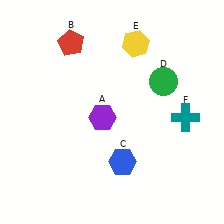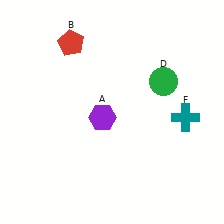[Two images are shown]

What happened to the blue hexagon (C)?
The blue hexagon (C) was removed in Image 2. It was in the bottom-right area of Image 1.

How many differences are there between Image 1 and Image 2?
There are 2 differences between the two images.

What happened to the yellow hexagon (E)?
The yellow hexagon (E) was removed in Image 2. It was in the top-right area of Image 1.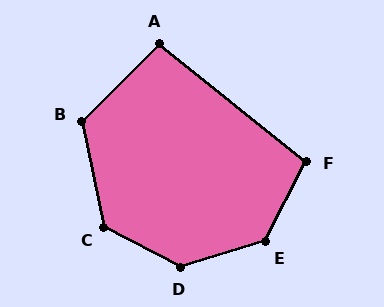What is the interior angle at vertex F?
Approximately 102 degrees (obtuse).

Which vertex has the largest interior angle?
D, at approximately 135 degrees.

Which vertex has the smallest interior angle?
A, at approximately 96 degrees.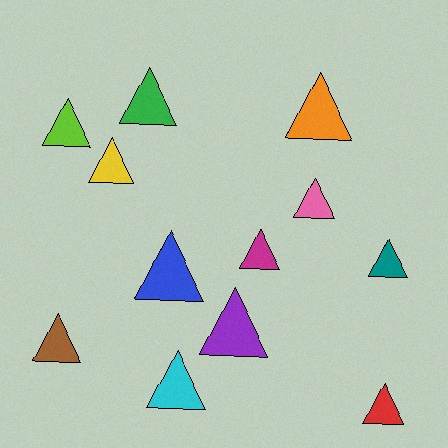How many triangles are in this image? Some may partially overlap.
There are 12 triangles.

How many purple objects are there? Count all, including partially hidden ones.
There is 1 purple object.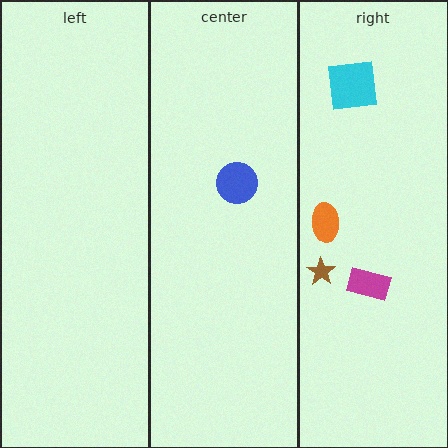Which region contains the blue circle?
The center region.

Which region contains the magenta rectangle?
The right region.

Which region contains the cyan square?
The right region.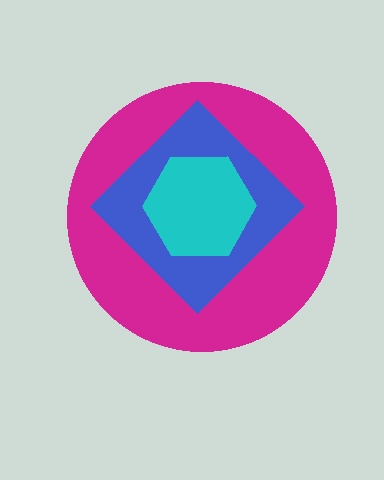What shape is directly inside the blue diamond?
The cyan hexagon.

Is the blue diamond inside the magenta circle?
Yes.